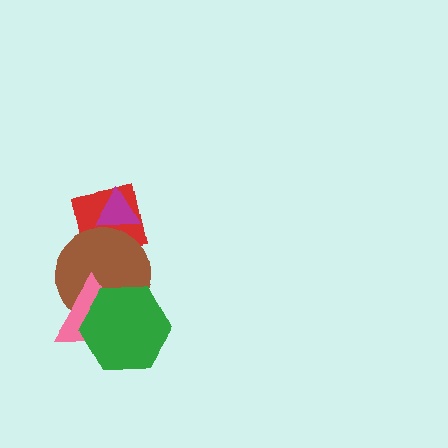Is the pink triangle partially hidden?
Yes, it is partially covered by another shape.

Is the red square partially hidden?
Yes, it is partially covered by another shape.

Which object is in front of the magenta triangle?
The brown circle is in front of the magenta triangle.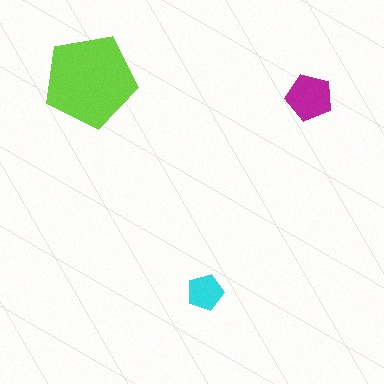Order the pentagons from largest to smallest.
the lime one, the magenta one, the cyan one.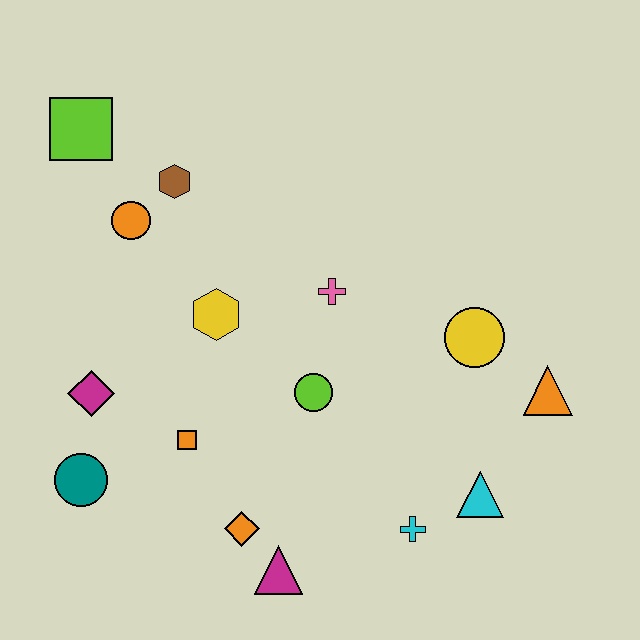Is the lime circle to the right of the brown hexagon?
Yes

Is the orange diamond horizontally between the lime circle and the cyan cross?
No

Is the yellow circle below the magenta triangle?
No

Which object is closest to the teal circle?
The magenta diamond is closest to the teal circle.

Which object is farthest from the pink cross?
The teal circle is farthest from the pink cross.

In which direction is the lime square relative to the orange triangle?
The lime square is to the left of the orange triangle.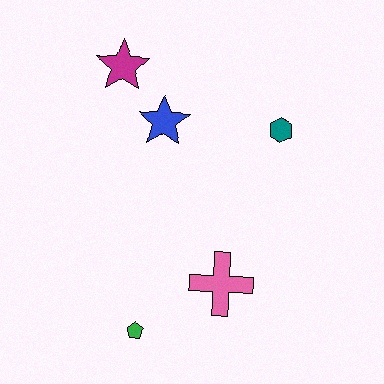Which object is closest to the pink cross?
The green pentagon is closest to the pink cross.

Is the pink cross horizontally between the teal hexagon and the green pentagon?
Yes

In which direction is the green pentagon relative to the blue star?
The green pentagon is below the blue star.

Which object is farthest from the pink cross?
The magenta star is farthest from the pink cross.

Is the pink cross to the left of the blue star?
No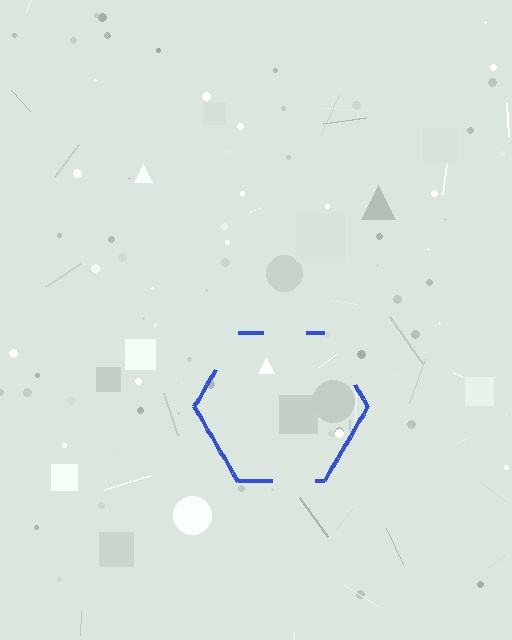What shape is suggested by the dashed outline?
The dashed outline suggests a hexagon.